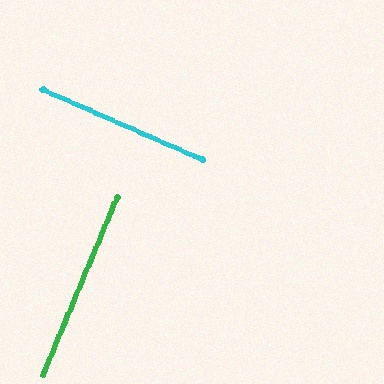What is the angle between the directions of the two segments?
Approximately 89 degrees.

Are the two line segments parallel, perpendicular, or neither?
Perpendicular — they meet at approximately 89°.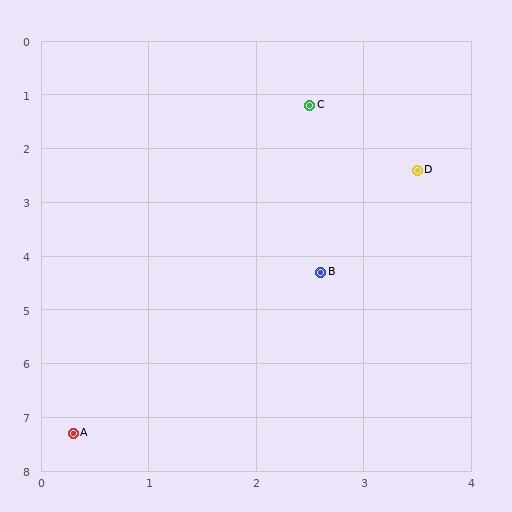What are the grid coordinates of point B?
Point B is at approximately (2.6, 4.3).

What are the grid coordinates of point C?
Point C is at approximately (2.5, 1.2).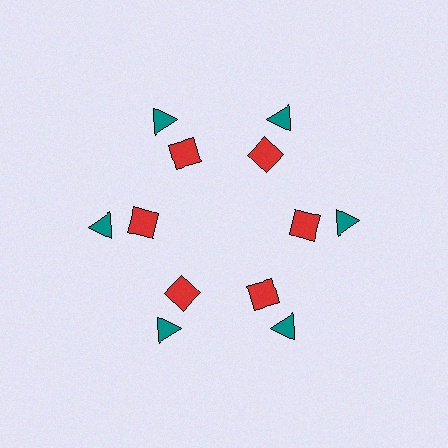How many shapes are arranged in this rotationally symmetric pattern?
There are 12 shapes, arranged in 6 groups of 2.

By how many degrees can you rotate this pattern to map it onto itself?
The pattern maps onto itself every 60 degrees of rotation.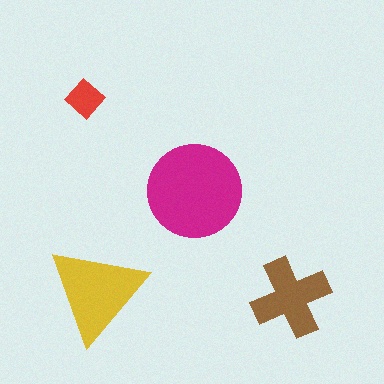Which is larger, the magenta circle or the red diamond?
The magenta circle.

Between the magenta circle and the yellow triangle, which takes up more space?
The magenta circle.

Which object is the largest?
The magenta circle.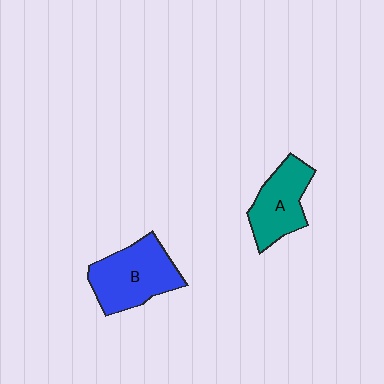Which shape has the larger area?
Shape B (blue).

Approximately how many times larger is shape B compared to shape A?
Approximately 1.3 times.